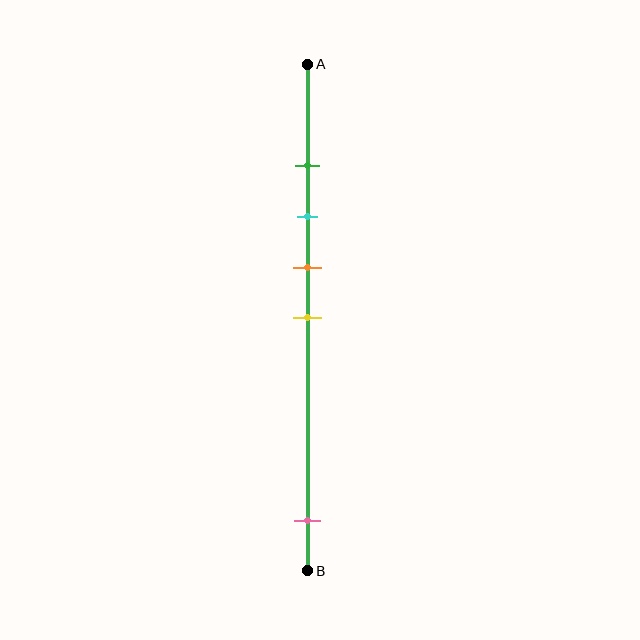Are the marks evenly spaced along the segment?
No, the marks are not evenly spaced.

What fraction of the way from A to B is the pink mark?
The pink mark is approximately 90% (0.9) of the way from A to B.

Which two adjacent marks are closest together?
The green and cyan marks are the closest adjacent pair.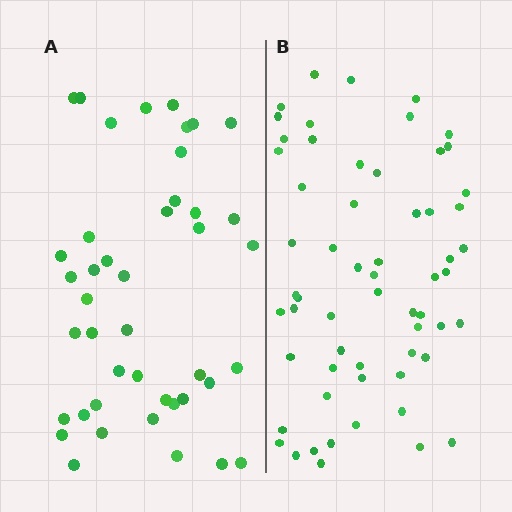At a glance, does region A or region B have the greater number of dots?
Region B (the right region) has more dots.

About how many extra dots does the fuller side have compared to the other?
Region B has approximately 15 more dots than region A.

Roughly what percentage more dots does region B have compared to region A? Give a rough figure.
About 40% more.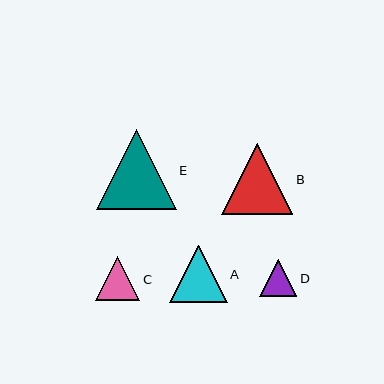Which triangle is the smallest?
Triangle D is the smallest with a size of approximately 37 pixels.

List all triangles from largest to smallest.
From largest to smallest: E, B, A, C, D.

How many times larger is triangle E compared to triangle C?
Triangle E is approximately 1.8 times the size of triangle C.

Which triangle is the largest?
Triangle E is the largest with a size of approximately 80 pixels.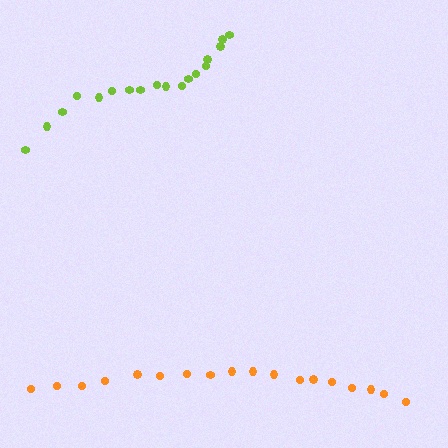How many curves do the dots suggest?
There are 2 distinct paths.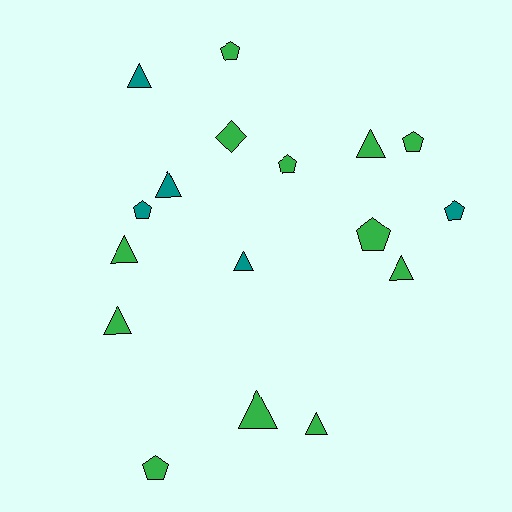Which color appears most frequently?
Green, with 12 objects.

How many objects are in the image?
There are 17 objects.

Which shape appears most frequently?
Triangle, with 9 objects.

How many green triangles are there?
There are 6 green triangles.